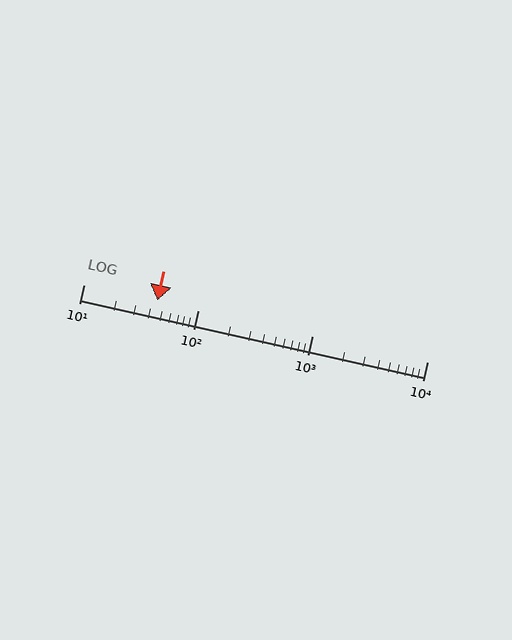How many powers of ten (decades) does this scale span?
The scale spans 3 decades, from 10 to 10000.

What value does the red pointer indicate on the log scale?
The pointer indicates approximately 44.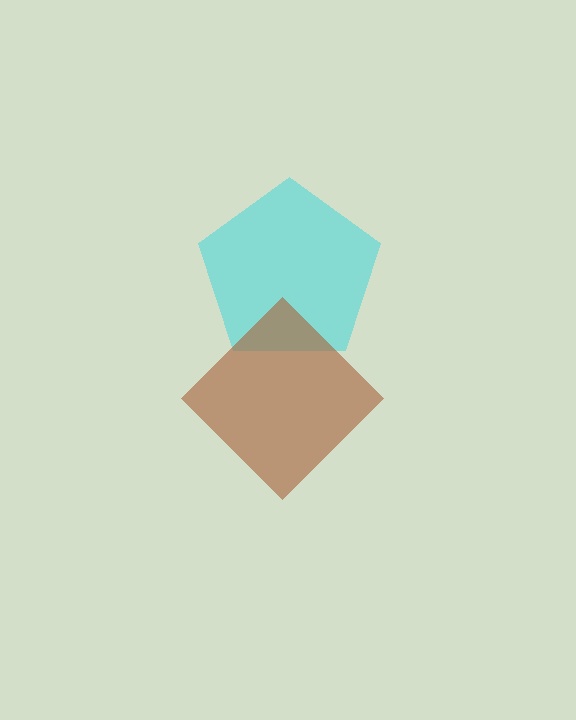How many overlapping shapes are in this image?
There are 2 overlapping shapes in the image.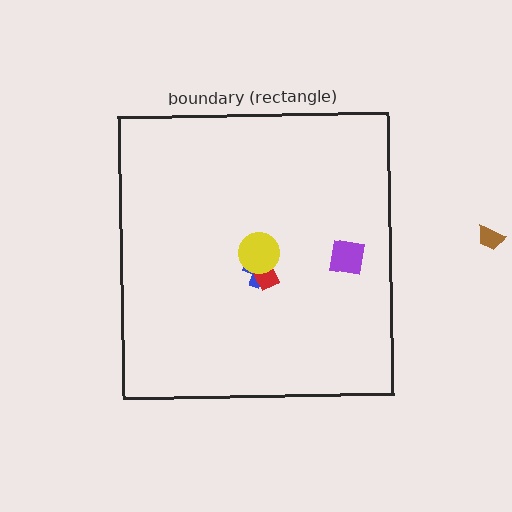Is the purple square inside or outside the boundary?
Inside.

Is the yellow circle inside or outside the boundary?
Inside.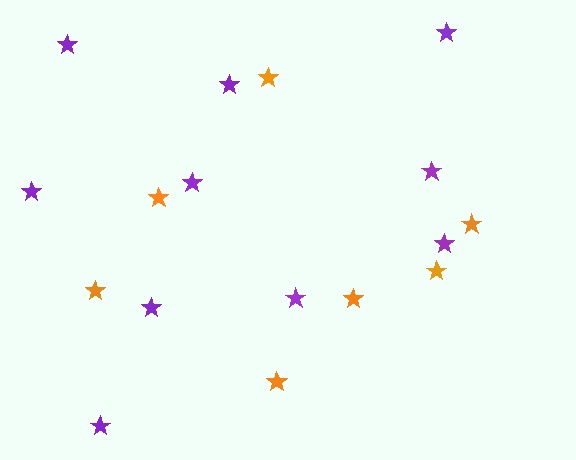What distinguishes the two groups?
There are 2 groups: one group of orange stars (7) and one group of purple stars (10).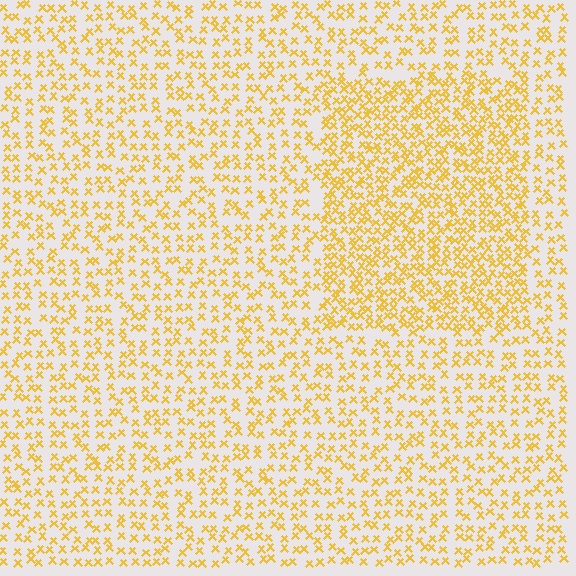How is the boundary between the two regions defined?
The boundary is defined by a change in element density (approximately 1.8x ratio). All elements are the same color, size, and shape.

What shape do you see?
I see a rectangle.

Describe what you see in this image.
The image contains small yellow elements arranged at two different densities. A rectangle-shaped region is visible where the elements are more densely packed than the surrounding area.